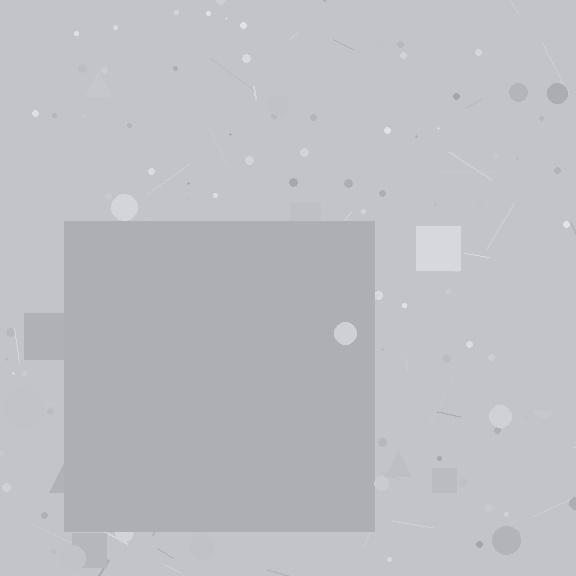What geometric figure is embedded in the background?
A square is embedded in the background.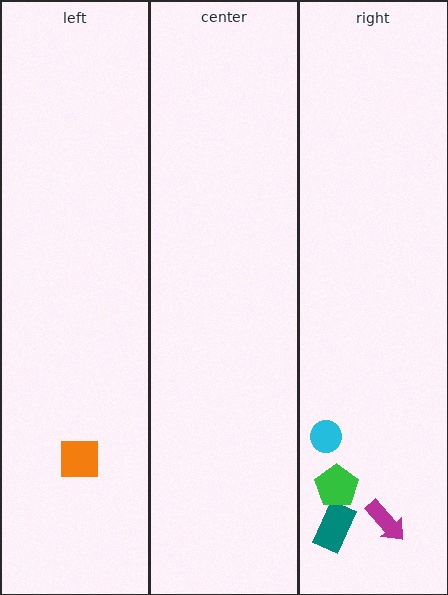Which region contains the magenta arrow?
The right region.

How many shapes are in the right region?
4.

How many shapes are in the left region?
1.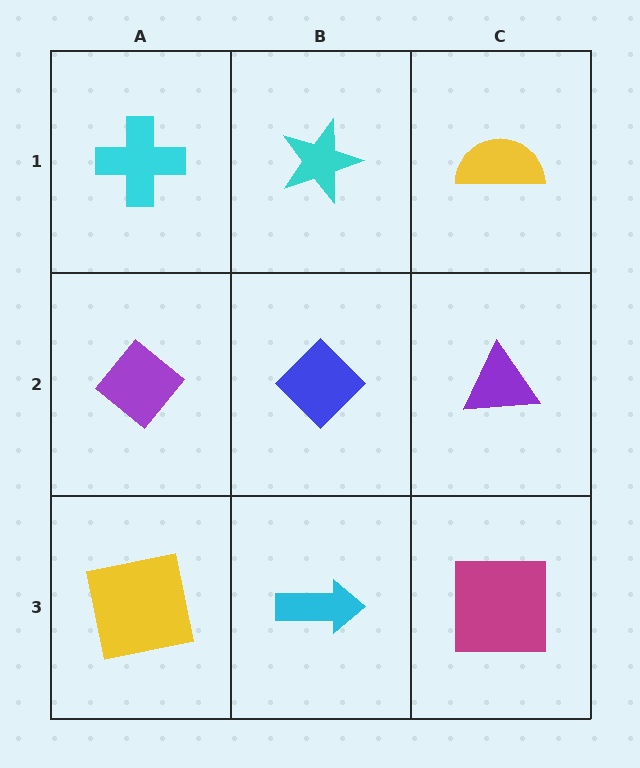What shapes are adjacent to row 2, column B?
A cyan star (row 1, column B), a cyan arrow (row 3, column B), a purple diamond (row 2, column A), a purple triangle (row 2, column C).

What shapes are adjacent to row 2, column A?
A cyan cross (row 1, column A), a yellow square (row 3, column A), a blue diamond (row 2, column B).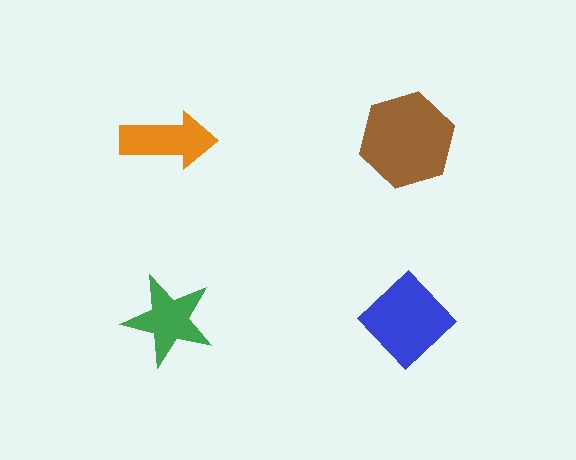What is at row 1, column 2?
A brown hexagon.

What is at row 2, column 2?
A blue diamond.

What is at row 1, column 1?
An orange arrow.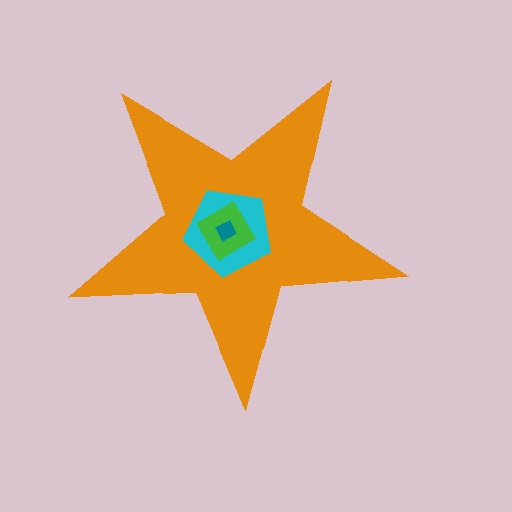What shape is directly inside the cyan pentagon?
The green diamond.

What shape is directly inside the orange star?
The cyan pentagon.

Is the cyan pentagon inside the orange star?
Yes.